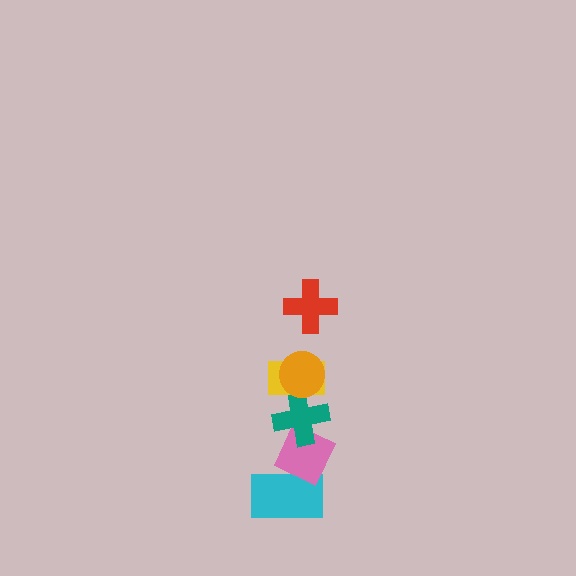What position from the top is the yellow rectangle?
The yellow rectangle is 3rd from the top.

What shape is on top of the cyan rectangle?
The pink diamond is on top of the cyan rectangle.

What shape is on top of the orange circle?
The red cross is on top of the orange circle.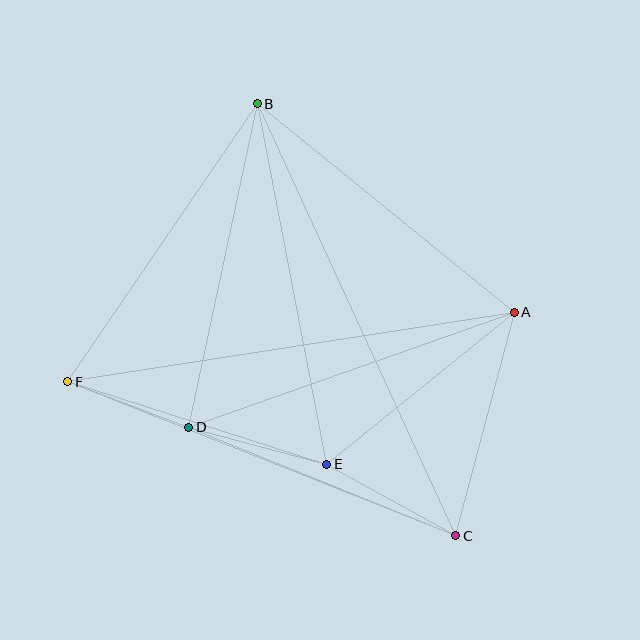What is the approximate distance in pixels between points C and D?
The distance between C and D is approximately 288 pixels.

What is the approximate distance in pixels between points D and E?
The distance between D and E is approximately 143 pixels.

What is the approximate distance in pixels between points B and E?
The distance between B and E is approximately 367 pixels.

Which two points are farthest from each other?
Points B and C are farthest from each other.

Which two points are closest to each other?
Points D and F are closest to each other.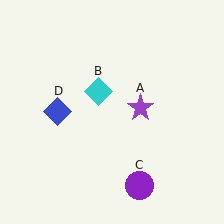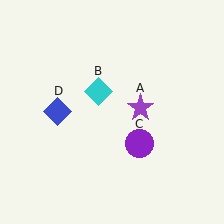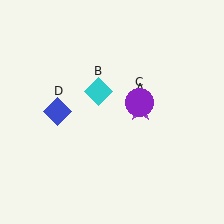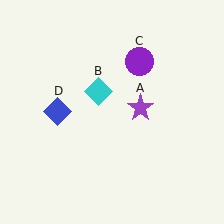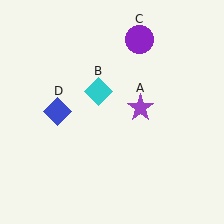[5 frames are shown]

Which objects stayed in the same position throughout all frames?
Purple star (object A) and cyan diamond (object B) and blue diamond (object D) remained stationary.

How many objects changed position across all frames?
1 object changed position: purple circle (object C).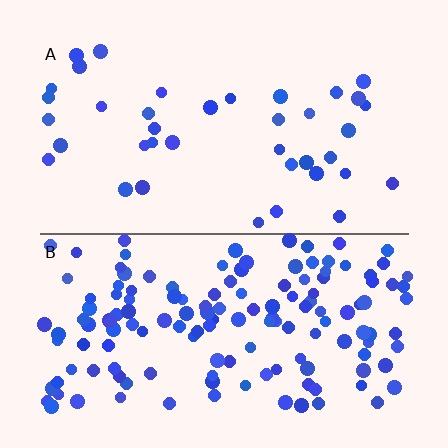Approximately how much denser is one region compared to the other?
Approximately 3.8× — region B over region A.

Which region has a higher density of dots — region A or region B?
B (the bottom).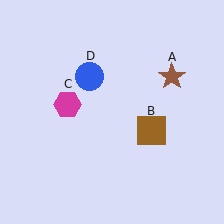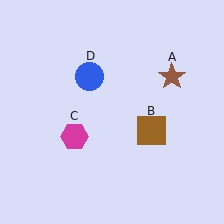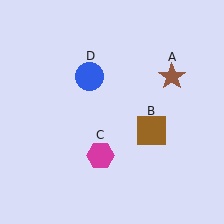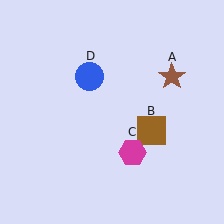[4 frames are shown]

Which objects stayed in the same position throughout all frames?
Brown star (object A) and brown square (object B) and blue circle (object D) remained stationary.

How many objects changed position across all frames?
1 object changed position: magenta hexagon (object C).